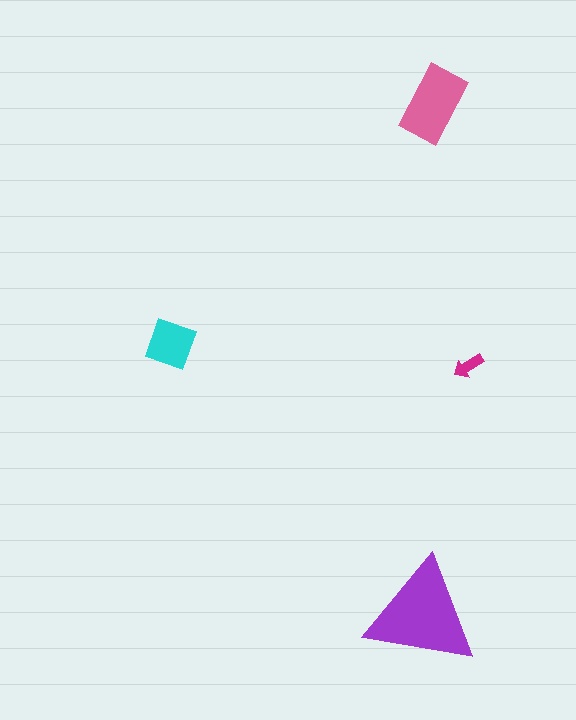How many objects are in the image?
There are 4 objects in the image.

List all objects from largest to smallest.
The purple triangle, the pink rectangle, the cyan diamond, the magenta arrow.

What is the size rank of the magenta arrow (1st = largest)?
4th.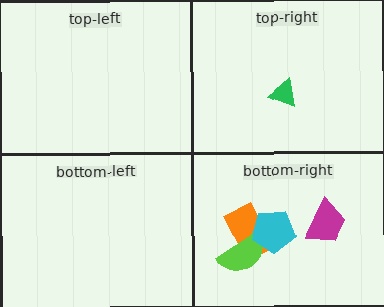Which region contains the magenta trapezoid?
The bottom-right region.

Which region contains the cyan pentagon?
The bottom-right region.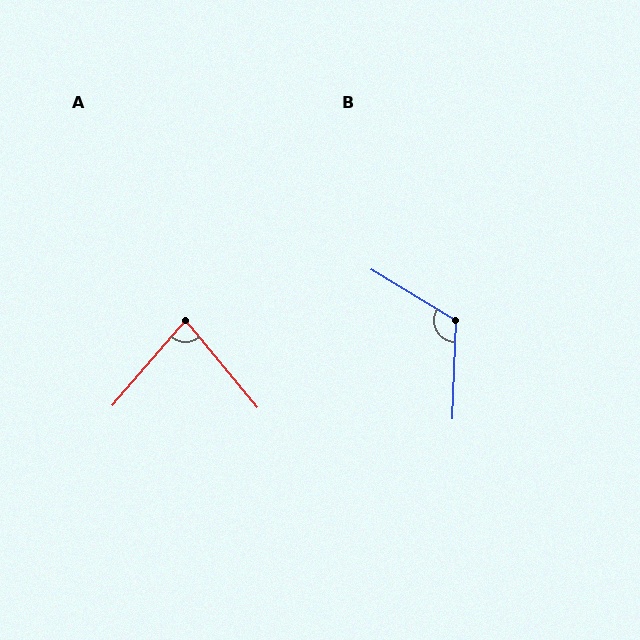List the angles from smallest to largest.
A (80°), B (119°).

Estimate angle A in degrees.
Approximately 80 degrees.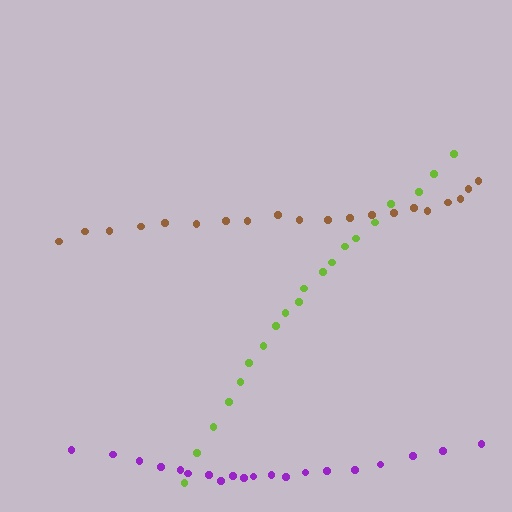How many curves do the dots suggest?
There are 3 distinct paths.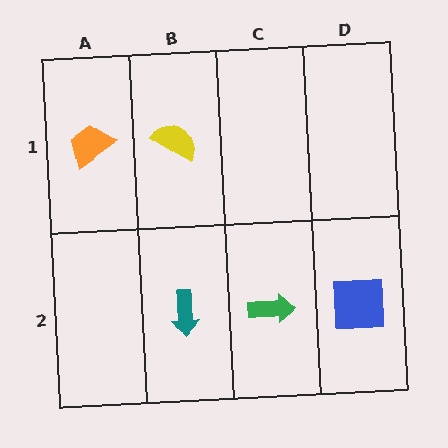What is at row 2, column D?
A blue square.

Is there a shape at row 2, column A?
No, that cell is empty.